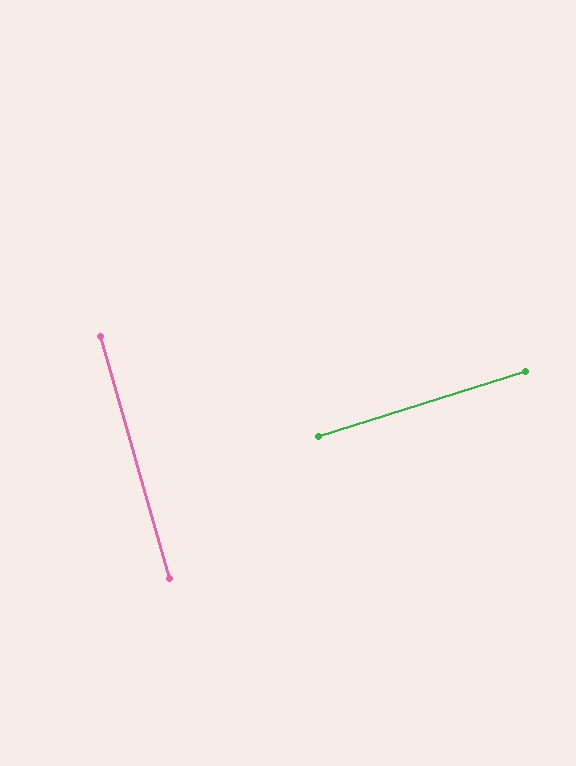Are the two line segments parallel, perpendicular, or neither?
Perpendicular — they meet at approximately 88°.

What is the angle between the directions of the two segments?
Approximately 88 degrees.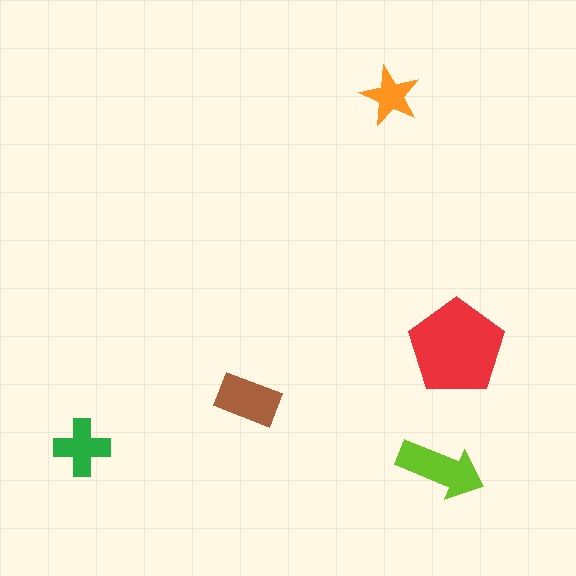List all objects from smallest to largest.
The orange star, the green cross, the brown rectangle, the lime arrow, the red pentagon.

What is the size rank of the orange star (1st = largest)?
5th.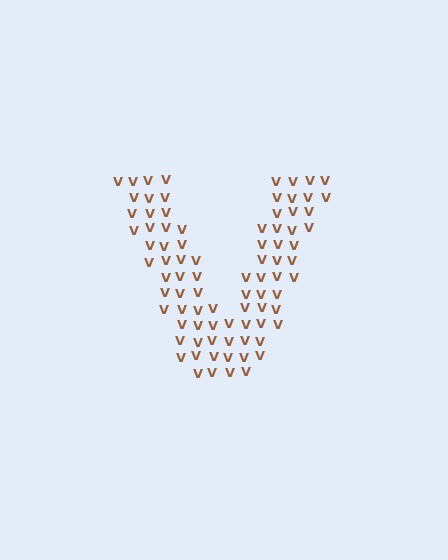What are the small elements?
The small elements are letter V's.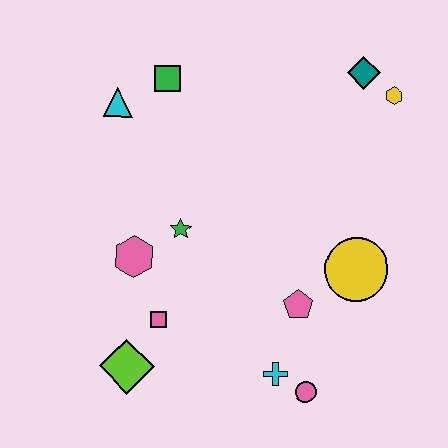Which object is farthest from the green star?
The yellow hexagon is farthest from the green star.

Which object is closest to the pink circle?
The cyan cross is closest to the pink circle.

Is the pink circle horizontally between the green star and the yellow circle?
Yes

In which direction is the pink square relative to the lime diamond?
The pink square is above the lime diamond.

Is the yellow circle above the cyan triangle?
No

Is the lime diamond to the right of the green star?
No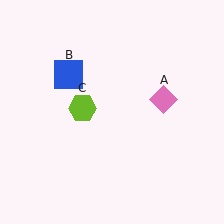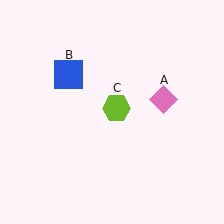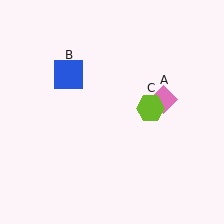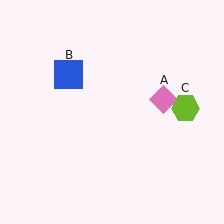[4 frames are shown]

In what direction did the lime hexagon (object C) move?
The lime hexagon (object C) moved right.